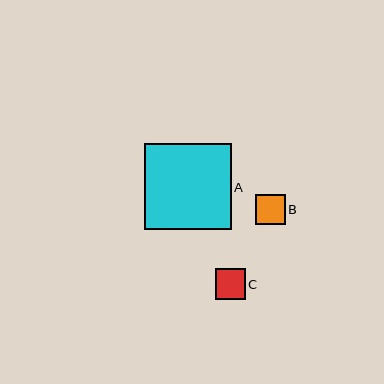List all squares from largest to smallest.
From largest to smallest: A, C, B.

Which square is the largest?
Square A is the largest with a size of approximately 86 pixels.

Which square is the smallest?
Square B is the smallest with a size of approximately 29 pixels.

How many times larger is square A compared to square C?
Square A is approximately 2.9 times the size of square C.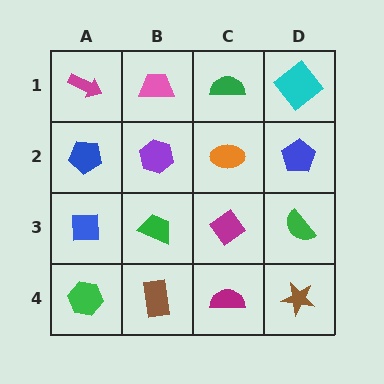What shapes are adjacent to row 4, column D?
A green semicircle (row 3, column D), a magenta semicircle (row 4, column C).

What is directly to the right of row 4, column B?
A magenta semicircle.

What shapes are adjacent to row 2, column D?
A cyan diamond (row 1, column D), a green semicircle (row 3, column D), an orange ellipse (row 2, column C).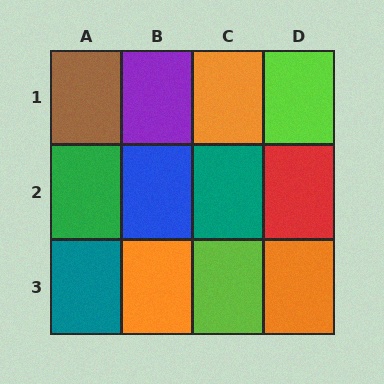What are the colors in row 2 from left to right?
Green, blue, teal, red.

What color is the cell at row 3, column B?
Orange.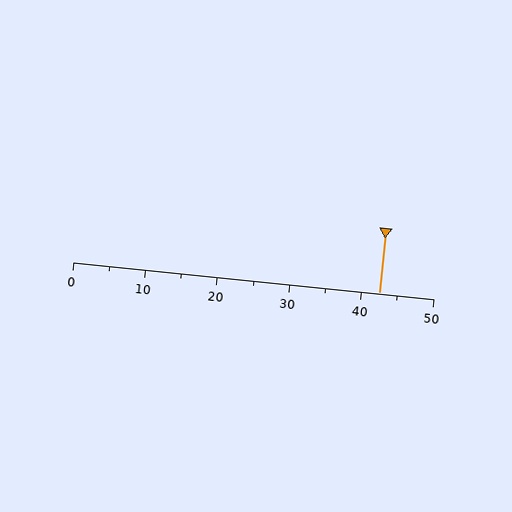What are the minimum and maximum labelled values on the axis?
The axis runs from 0 to 50.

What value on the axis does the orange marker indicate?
The marker indicates approximately 42.5.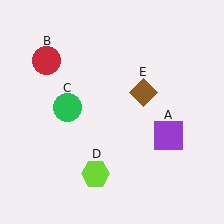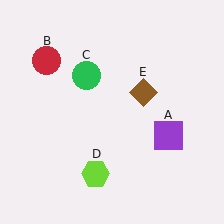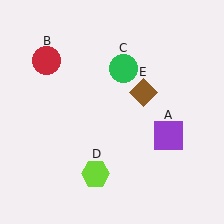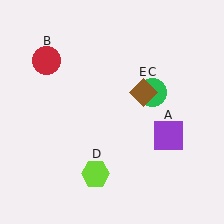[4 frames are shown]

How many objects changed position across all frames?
1 object changed position: green circle (object C).